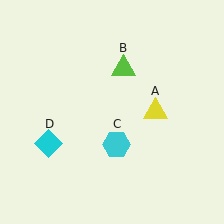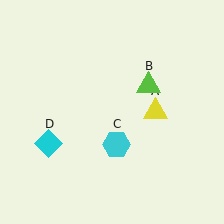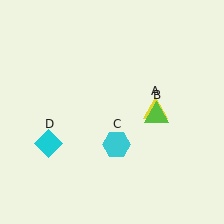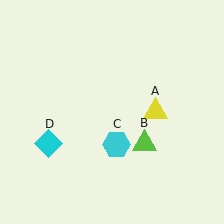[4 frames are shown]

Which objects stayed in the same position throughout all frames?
Yellow triangle (object A) and cyan hexagon (object C) and cyan diamond (object D) remained stationary.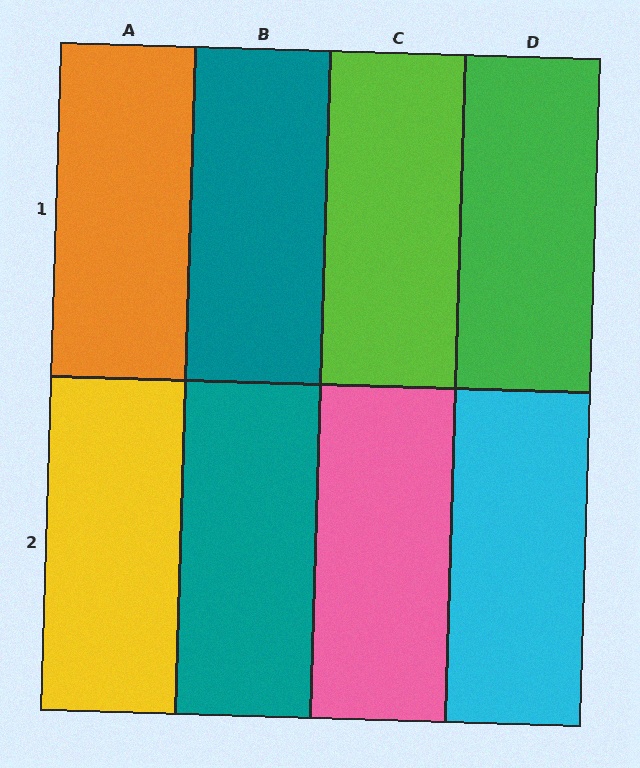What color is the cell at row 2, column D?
Cyan.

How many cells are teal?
2 cells are teal.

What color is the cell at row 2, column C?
Pink.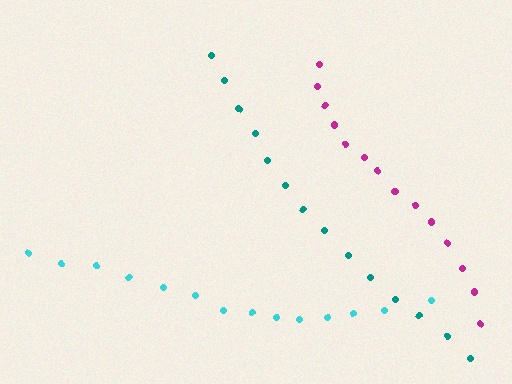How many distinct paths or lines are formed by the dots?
There are 3 distinct paths.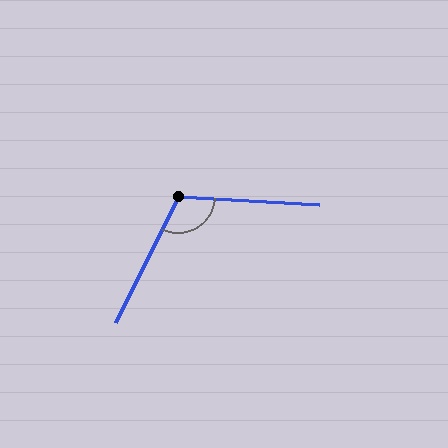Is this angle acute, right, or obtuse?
It is obtuse.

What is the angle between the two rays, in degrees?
Approximately 113 degrees.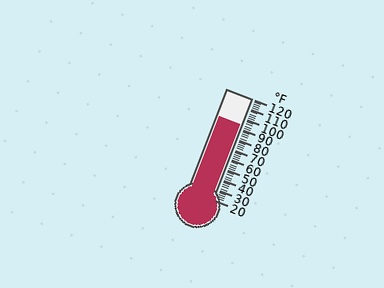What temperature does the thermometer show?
The thermometer shows approximately 94°F.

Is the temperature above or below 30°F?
The temperature is above 30°F.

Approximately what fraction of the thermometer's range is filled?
The thermometer is filled to approximately 75% of its range.